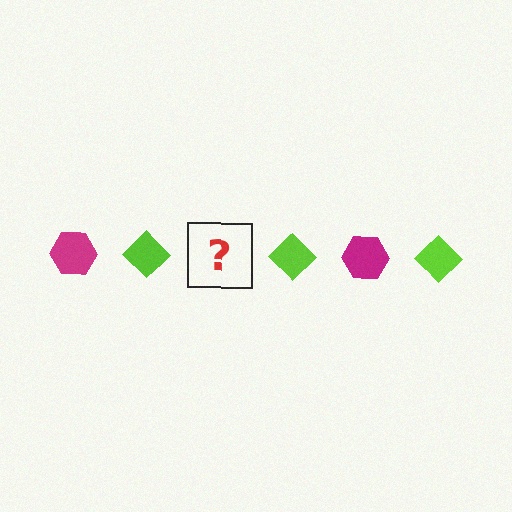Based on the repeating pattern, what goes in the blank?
The blank should be a magenta hexagon.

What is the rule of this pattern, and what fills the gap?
The rule is that the pattern alternates between magenta hexagon and lime diamond. The gap should be filled with a magenta hexagon.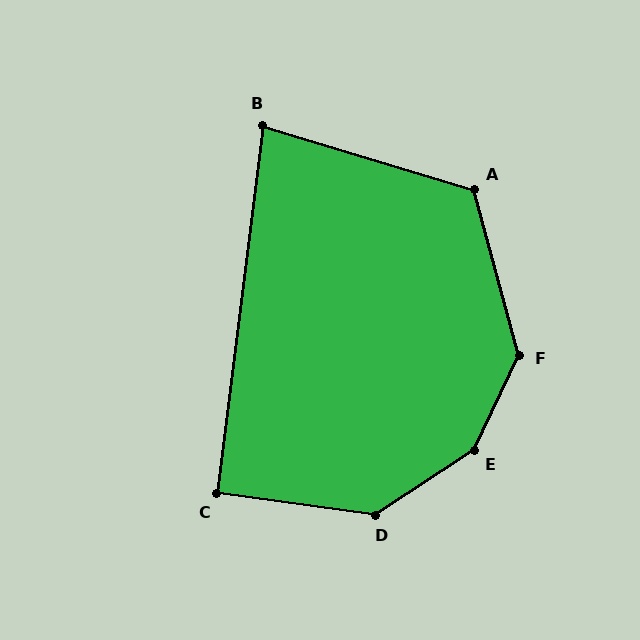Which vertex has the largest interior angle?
E, at approximately 148 degrees.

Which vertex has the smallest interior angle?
B, at approximately 81 degrees.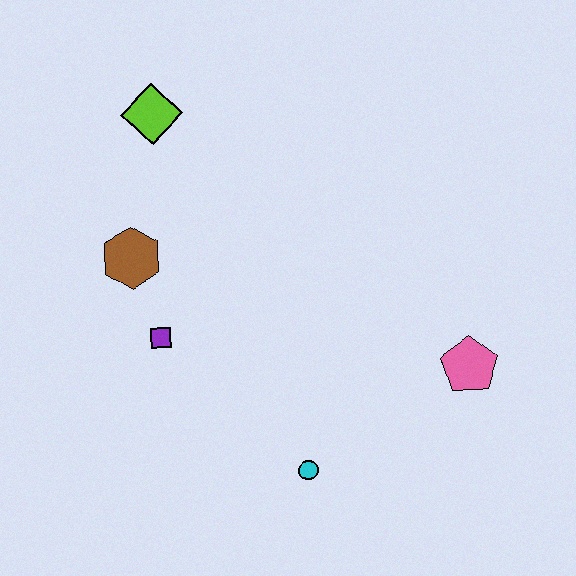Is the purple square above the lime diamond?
No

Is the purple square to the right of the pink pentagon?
No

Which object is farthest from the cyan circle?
The lime diamond is farthest from the cyan circle.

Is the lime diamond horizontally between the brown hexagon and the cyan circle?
Yes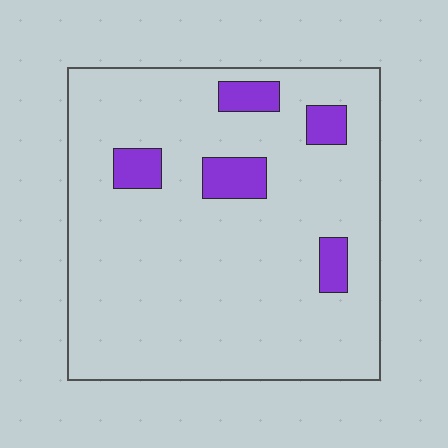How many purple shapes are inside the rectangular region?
5.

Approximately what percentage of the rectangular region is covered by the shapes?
Approximately 10%.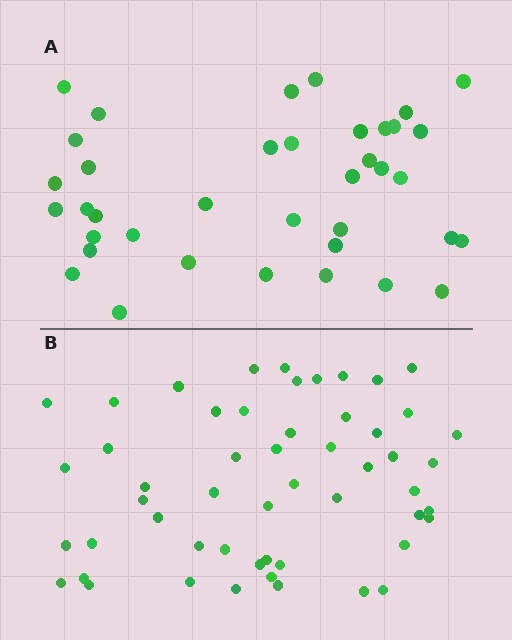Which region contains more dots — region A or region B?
Region B (the bottom region) has more dots.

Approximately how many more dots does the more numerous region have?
Region B has approximately 15 more dots than region A.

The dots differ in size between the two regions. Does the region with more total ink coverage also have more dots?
No. Region A has more total ink coverage because its dots are larger, but region B actually contains more individual dots. Total area can be misleading — the number of items is what matters here.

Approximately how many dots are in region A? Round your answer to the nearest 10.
About 40 dots. (The exact count is 38, which rounds to 40.)